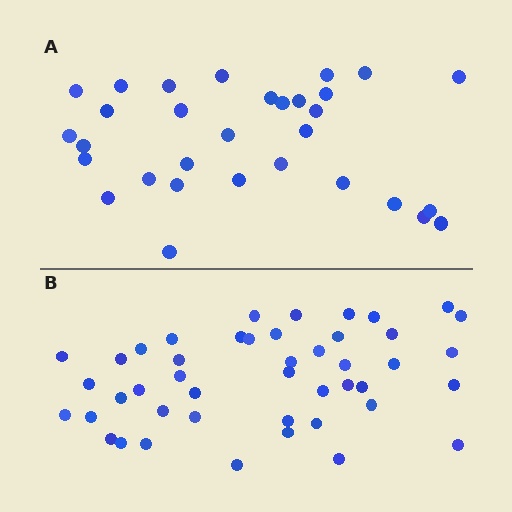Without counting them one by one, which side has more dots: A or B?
Region B (the bottom region) has more dots.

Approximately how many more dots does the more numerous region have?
Region B has approximately 15 more dots than region A.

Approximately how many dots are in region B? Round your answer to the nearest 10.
About 40 dots. (The exact count is 45, which rounds to 40.)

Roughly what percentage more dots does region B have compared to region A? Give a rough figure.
About 45% more.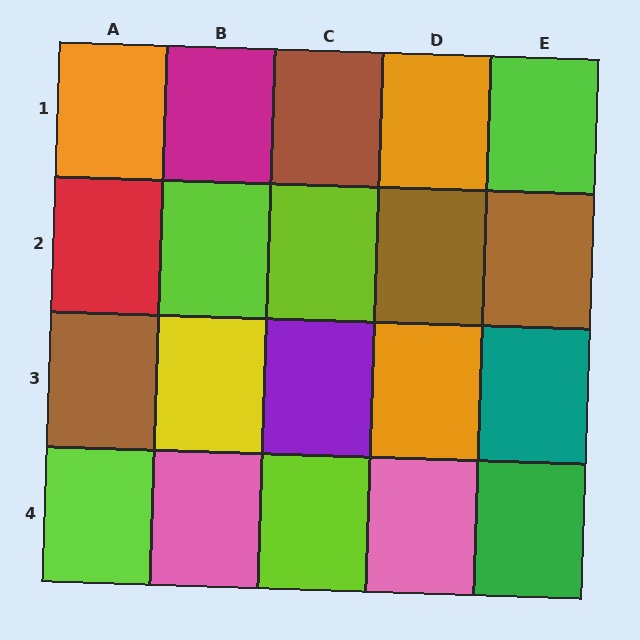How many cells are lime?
5 cells are lime.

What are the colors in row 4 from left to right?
Lime, pink, lime, pink, green.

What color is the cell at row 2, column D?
Brown.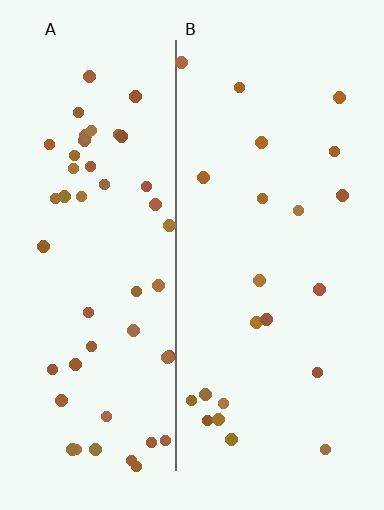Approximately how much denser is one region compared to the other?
Approximately 2.3× — region A over region B.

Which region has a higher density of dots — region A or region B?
A (the left).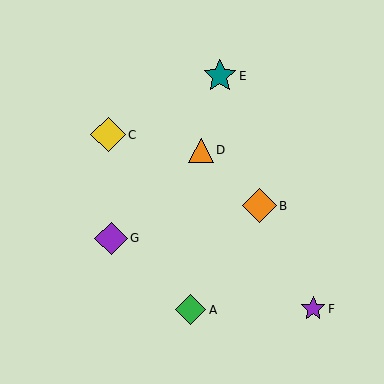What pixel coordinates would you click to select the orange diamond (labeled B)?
Click at (259, 206) to select the orange diamond B.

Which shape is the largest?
The yellow diamond (labeled C) is the largest.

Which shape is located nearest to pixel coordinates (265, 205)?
The orange diamond (labeled B) at (259, 206) is nearest to that location.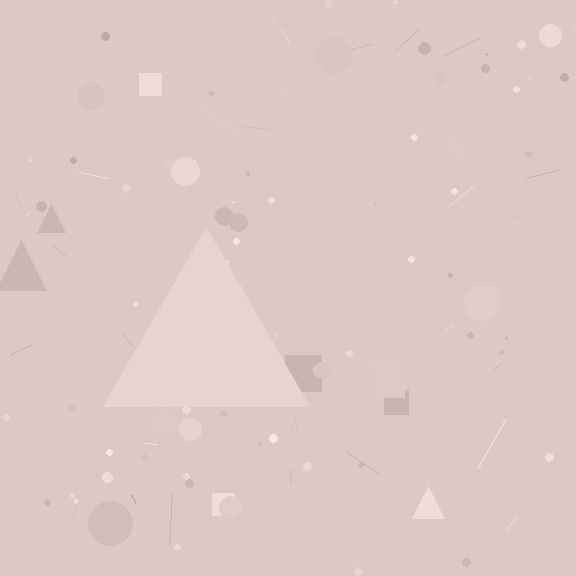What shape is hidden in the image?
A triangle is hidden in the image.